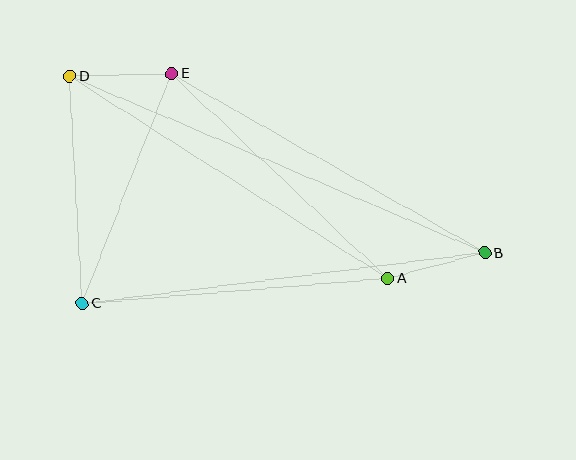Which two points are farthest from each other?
Points B and D are farthest from each other.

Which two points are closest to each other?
Points A and B are closest to each other.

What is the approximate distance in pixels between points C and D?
The distance between C and D is approximately 228 pixels.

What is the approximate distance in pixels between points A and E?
The distance between A and E is approximately 298 pixels.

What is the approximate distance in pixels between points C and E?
The distance between C and E is approximately 247 pixels.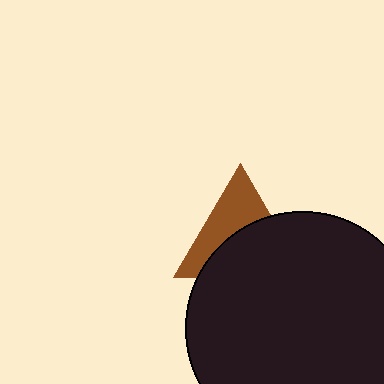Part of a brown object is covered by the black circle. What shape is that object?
It is a triangle.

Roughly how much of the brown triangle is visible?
About half of it is visible (roughly 47%).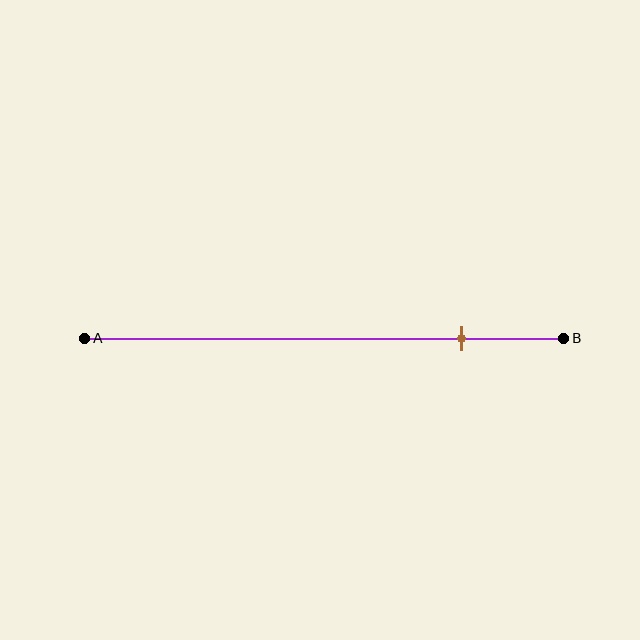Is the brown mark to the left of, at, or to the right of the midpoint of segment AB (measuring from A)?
The brown mark is to the right of the midpoint of segment AB.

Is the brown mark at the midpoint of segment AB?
No, the mark is at about 80% from A, not at the 50% midpoint.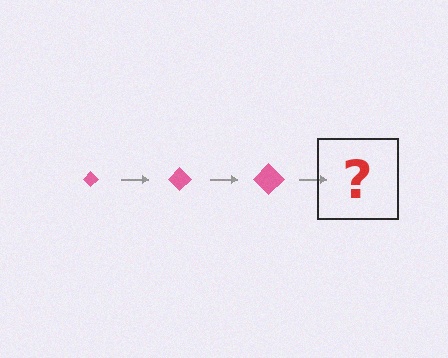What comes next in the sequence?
The next element should be a pink diamond, larger than the previous one.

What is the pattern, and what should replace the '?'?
The pattern is that the diamond gets progressively larger each step. The '?' should be a pink diamond, larger than the previous one.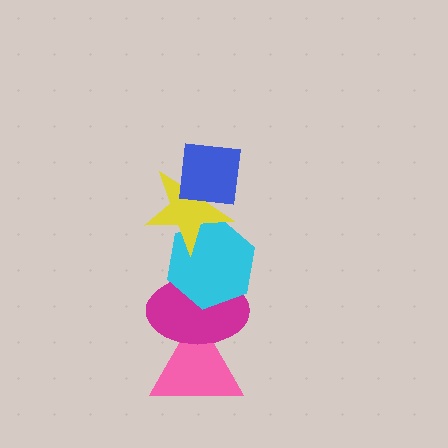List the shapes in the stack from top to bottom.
From top to bottom: the blue square, the yellow star, the cyan hexagon, the magenta ellipse, the pink triangle.